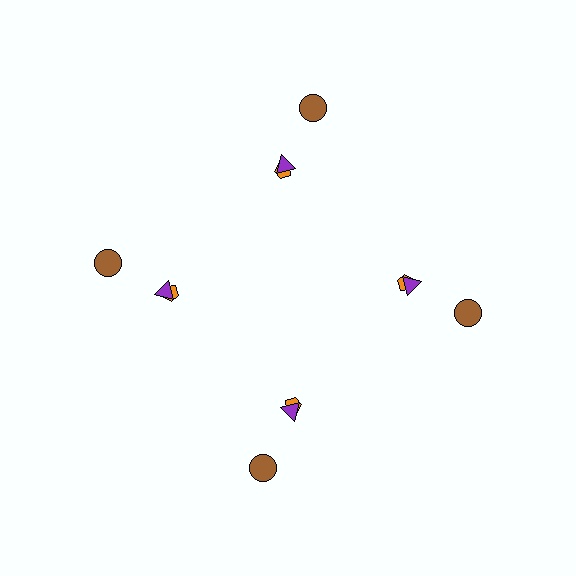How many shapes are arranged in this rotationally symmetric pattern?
There are 12 shapes, arranged in 4 groups of 3.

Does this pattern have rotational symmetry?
Yes, this pattern has 4-fold rotational symmetry. It looks the same after rotating 90 degrees around the center.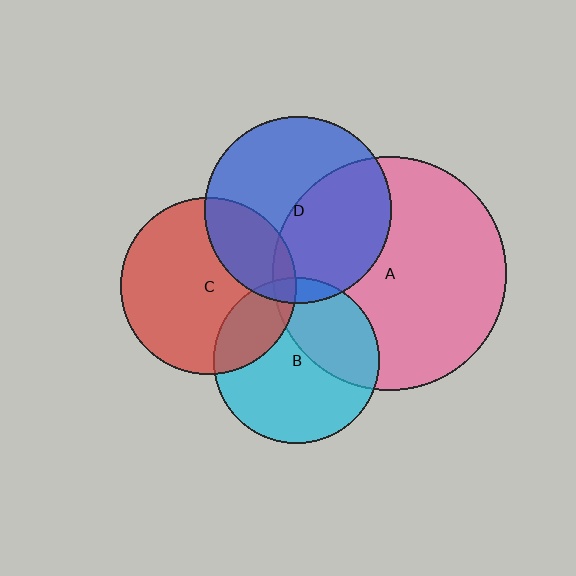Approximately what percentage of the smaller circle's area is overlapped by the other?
Approximately 25%.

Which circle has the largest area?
Circle A (pink).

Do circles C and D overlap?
Yes.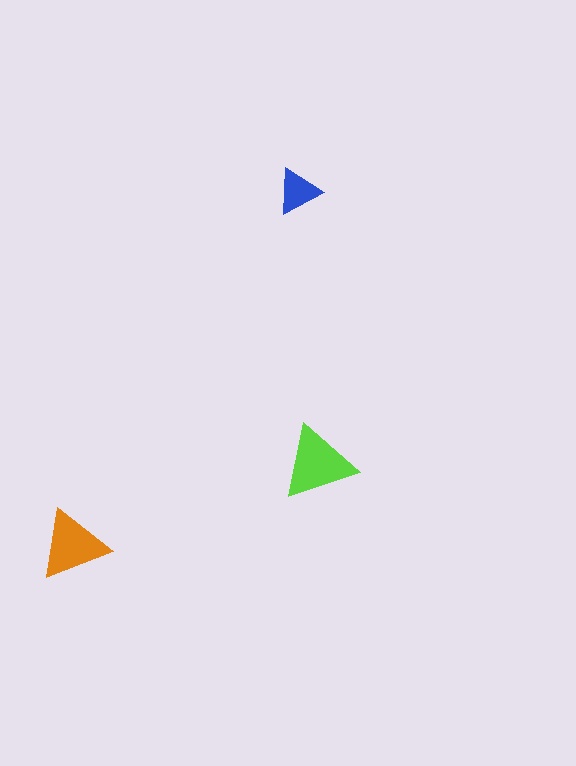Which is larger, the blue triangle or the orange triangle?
The orange one.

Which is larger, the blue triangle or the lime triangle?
The lime one.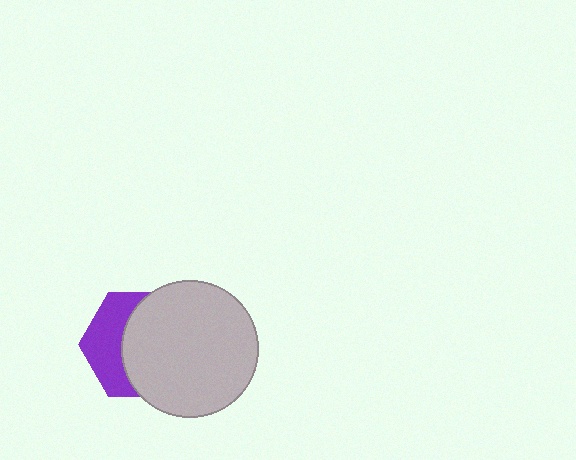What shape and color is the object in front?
The object in front is a light gray circle.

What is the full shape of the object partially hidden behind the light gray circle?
The partially hidden object is a purple hexagon.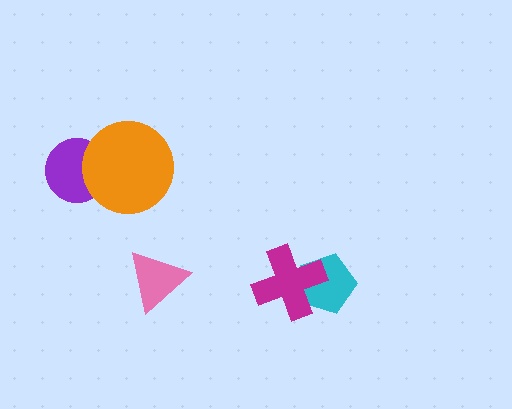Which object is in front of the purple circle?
The orange circle is in front of the purple circle.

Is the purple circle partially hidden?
Yes, it is partially covered by another shape.